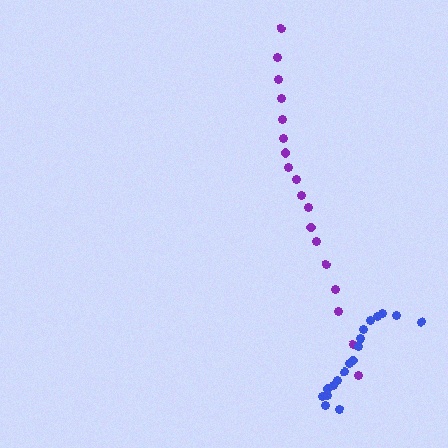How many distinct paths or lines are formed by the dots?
There are 2 distinct paths.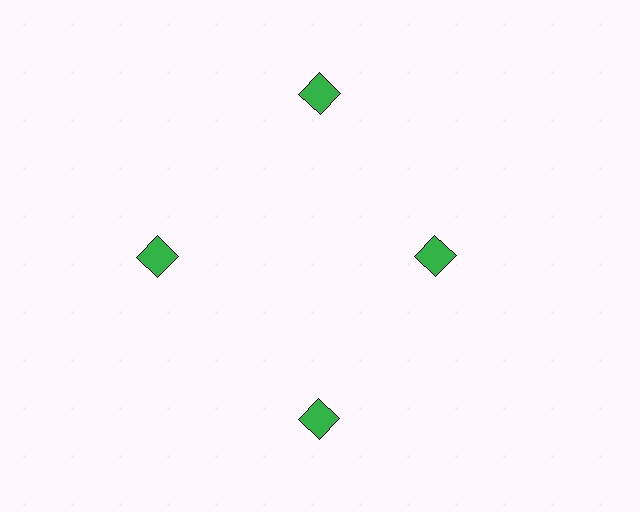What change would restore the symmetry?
The symmetry would be restored by moving it outward, back onto the ring so that all 4 squares sit at equal angles and equal distance from the center.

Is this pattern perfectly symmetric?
No. The 4 green squares are arranged in a ring, but one element near the 3 o'clock position is pulled inward toward the center, breaking the 4-fold rotational symmetry.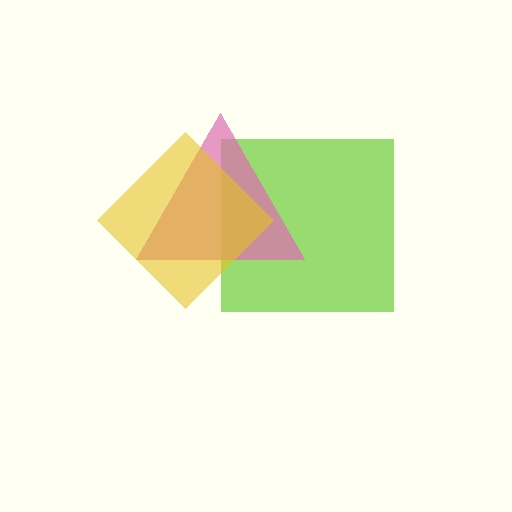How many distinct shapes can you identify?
There are 3 distinct shapes: a lime square, a pink triangle, a yellow diamond.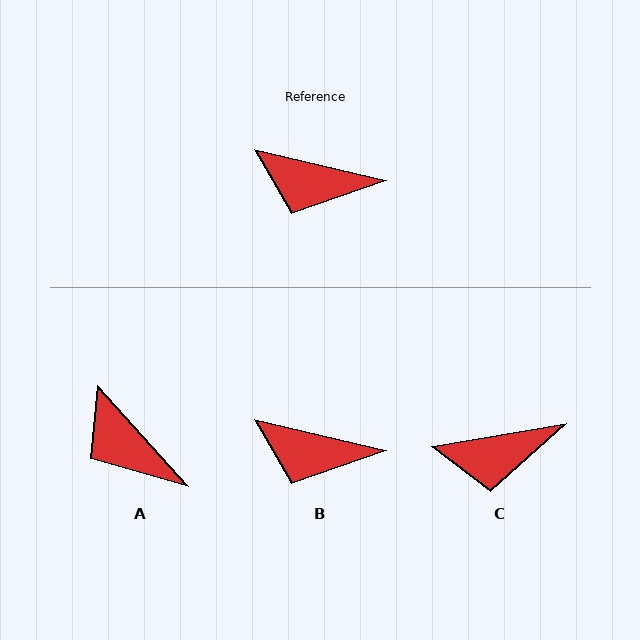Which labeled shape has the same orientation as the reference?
B.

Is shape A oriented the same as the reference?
No, it is off by about 35 degrees.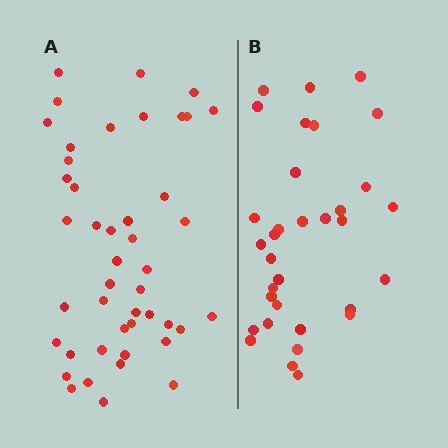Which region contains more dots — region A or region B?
Region A (the left region) has more dots.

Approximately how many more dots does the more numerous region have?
Region A has roughly 12 or so more dots than region B.